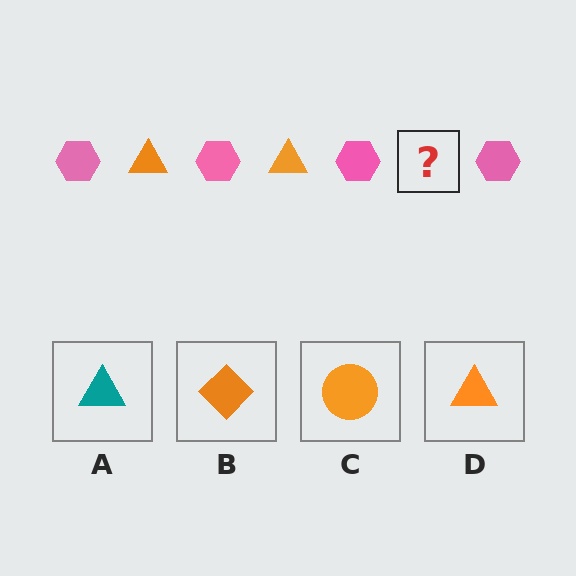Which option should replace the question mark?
Option D.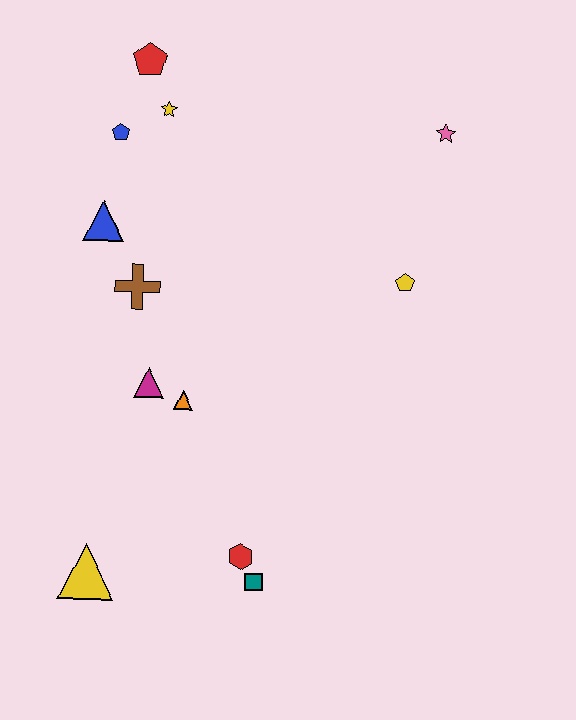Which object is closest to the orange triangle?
The magenta triangle is closest to the orange triangle.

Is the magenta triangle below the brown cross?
Yes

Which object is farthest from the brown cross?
The pink star is farthest from the brown cross.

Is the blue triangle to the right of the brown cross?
No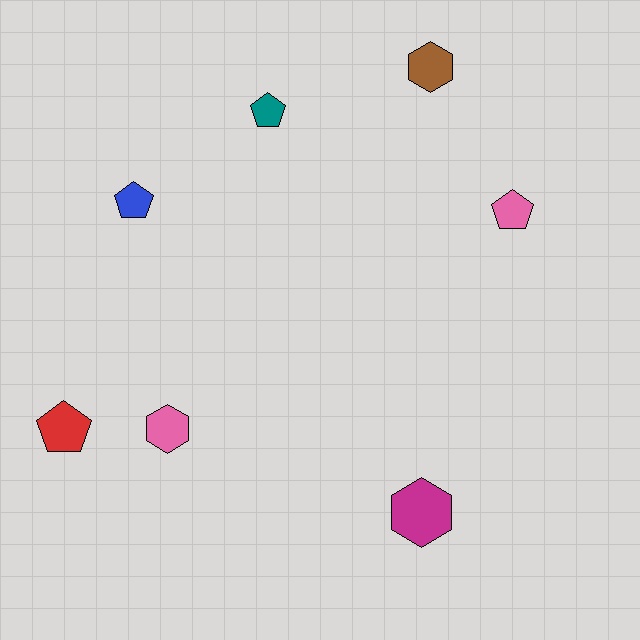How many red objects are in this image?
There is 1 red object.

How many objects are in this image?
There are 7 objects.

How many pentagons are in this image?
There are 4 pentagons.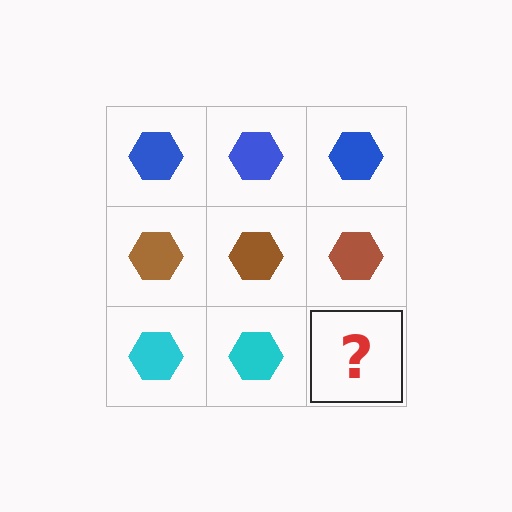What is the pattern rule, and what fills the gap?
The rule is that each row has a consistent color. The gap should be filled with a cyan hexagon.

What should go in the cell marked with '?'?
The missing cell should contain a cyan hexagon.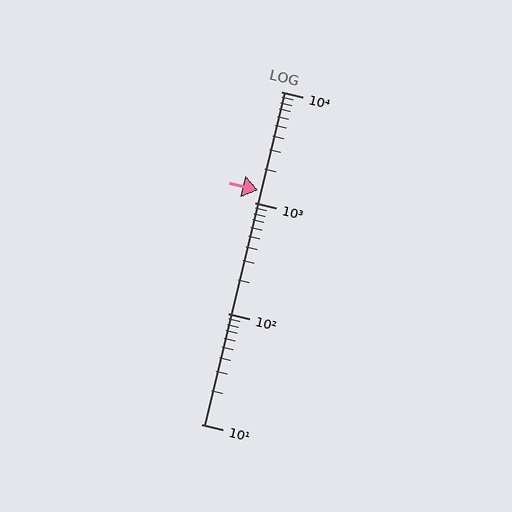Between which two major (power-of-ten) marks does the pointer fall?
The pointer is between 1000 and 10000.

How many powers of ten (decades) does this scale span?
The scale spans 3 decades, from 10 to 10000.